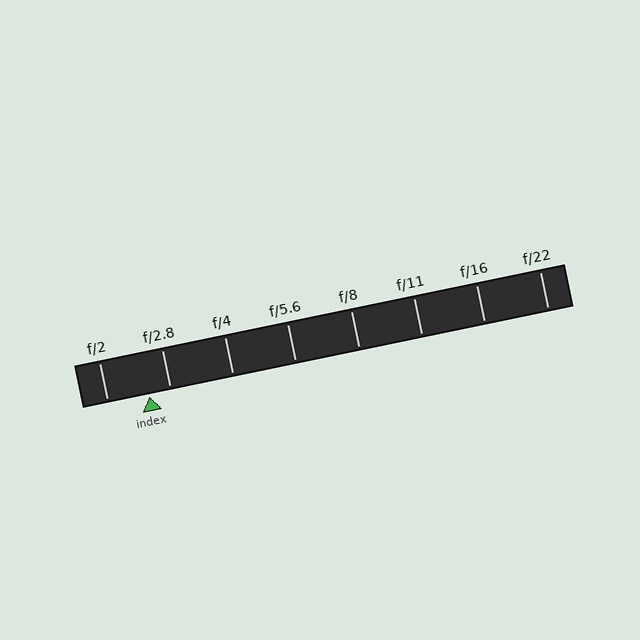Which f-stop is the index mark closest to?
The index mark is closest to f/2.8.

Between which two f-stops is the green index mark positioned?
The index mark is between f/2 and f/2.8.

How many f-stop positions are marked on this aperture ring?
There are 8 f-stop positions marked.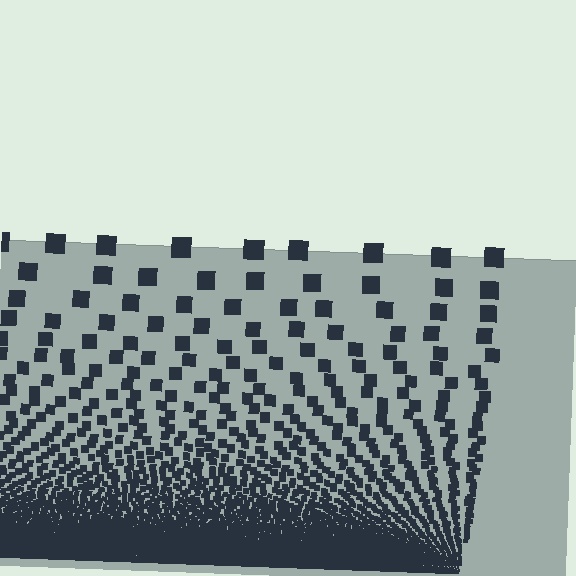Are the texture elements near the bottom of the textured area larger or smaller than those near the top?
Smaller. The gradient is inverted — elements near the bottom are smaller and denser.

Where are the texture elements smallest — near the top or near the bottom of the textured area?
Near the bottom.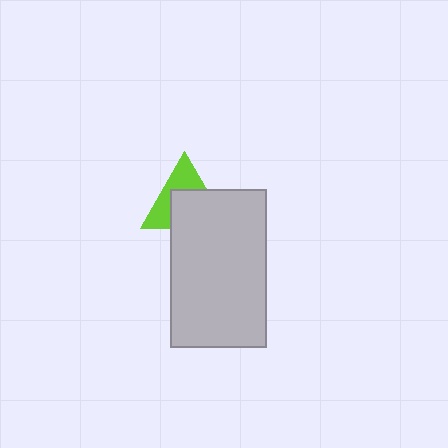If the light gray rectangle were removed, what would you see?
You would see the complete lime triangle.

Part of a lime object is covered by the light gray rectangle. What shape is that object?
It is a triangle.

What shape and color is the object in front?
The object in front is a light gray rectangle.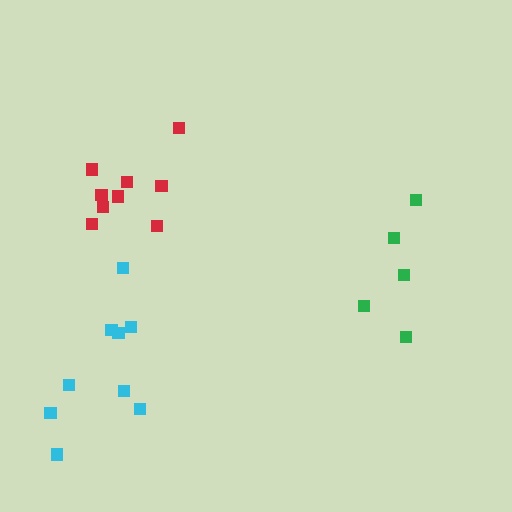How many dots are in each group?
Group 1: 9 dots, Group 2: 5 dots, Group 3: 9 dots (23 total).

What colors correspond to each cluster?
The clusters are colored: cyan, green, red.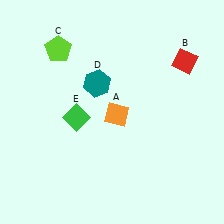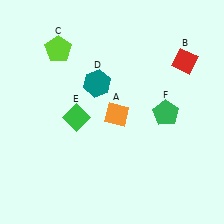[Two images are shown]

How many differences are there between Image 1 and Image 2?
There is 1 difference between the two images.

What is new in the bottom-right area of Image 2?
A green pentagon (F) was added in the bottom-right area of Image 2.